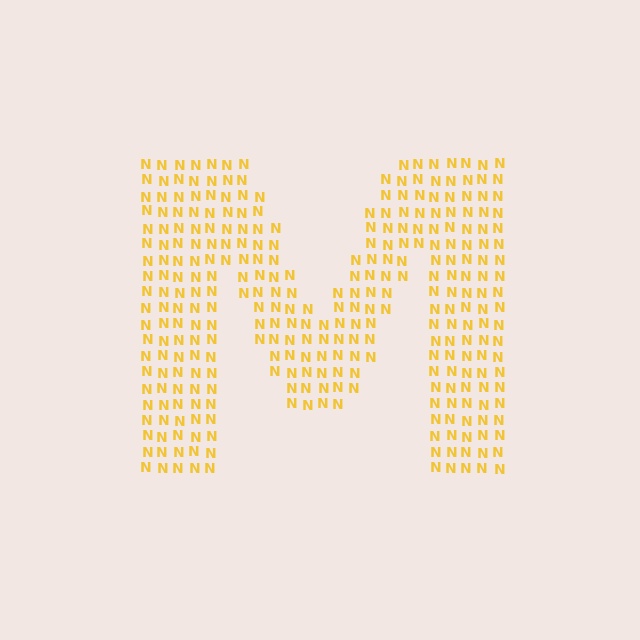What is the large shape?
The large shape is the letter M.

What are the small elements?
The small elements are letter N's.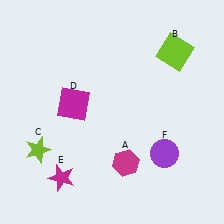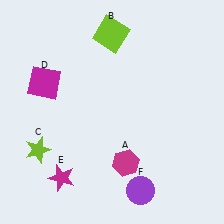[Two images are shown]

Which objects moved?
The objects that moved are: the lime square (B), the magenta square (D), the purple circle (F).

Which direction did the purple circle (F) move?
The purple circle (F) moved down.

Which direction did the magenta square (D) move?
The magenta square (D) moved left.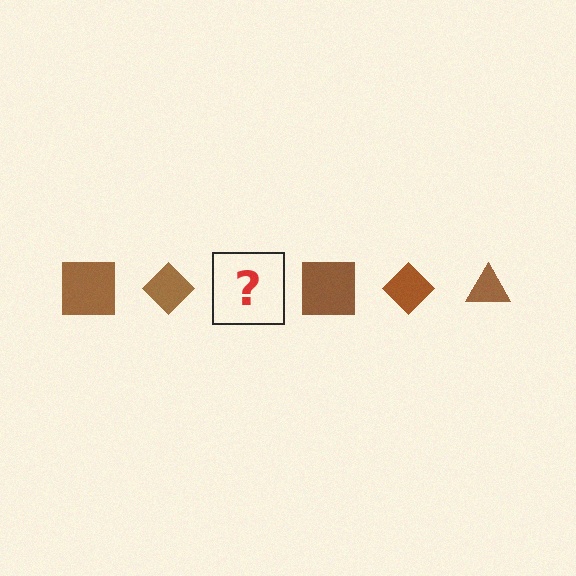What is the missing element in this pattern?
The missing element is a brown triangle.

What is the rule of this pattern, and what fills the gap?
The rule is that the pattern cycles through square, diamond, triangle shapes in brown. The gap should be filled with a brown triangle.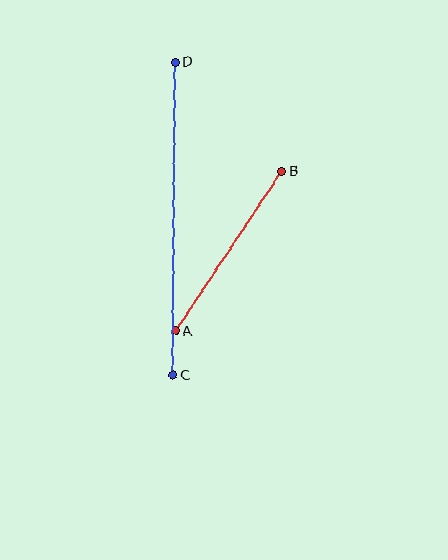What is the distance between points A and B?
The distance is approximately 192 pixels.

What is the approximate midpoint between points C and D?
The midpoint is at approximately (174, 219) pixels.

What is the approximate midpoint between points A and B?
The midpoint is at approximately (229, 251) pixels.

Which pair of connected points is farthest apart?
Points C and D are farthest apart.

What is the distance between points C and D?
The distance is approximately 313 pixels.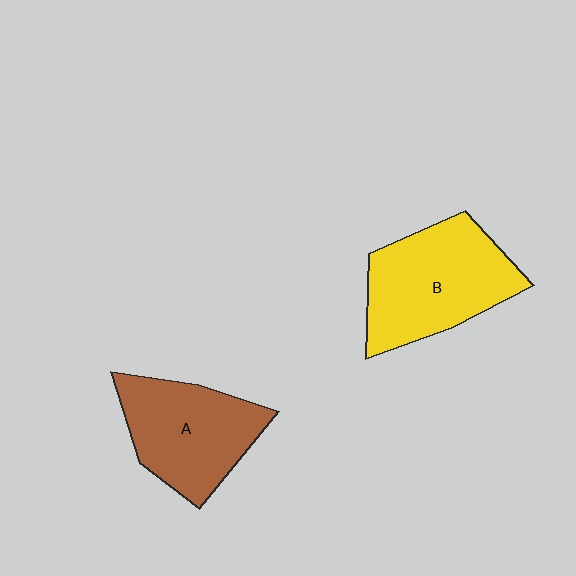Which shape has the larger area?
Shape B (yellow).